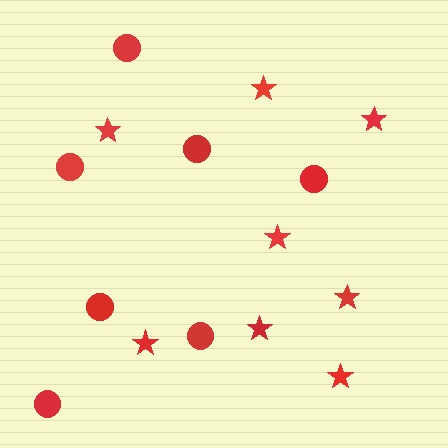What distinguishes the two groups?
There are 2 groups: one group of stars (8) and one group of circles (7).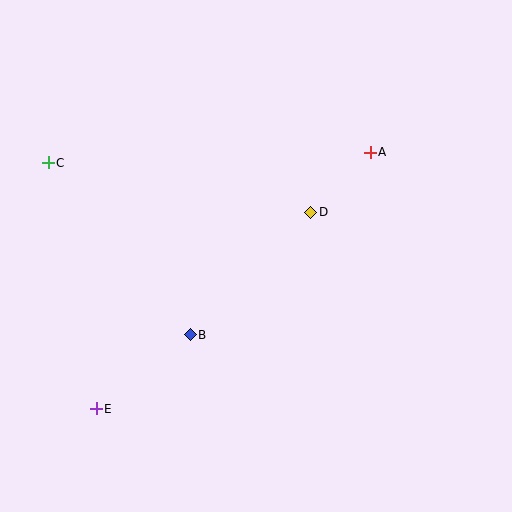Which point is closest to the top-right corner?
Point A is closest to the top-right corner.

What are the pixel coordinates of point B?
Point B is at (190, 335).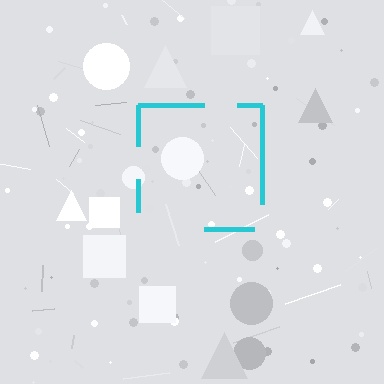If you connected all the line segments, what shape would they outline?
They would outline a square.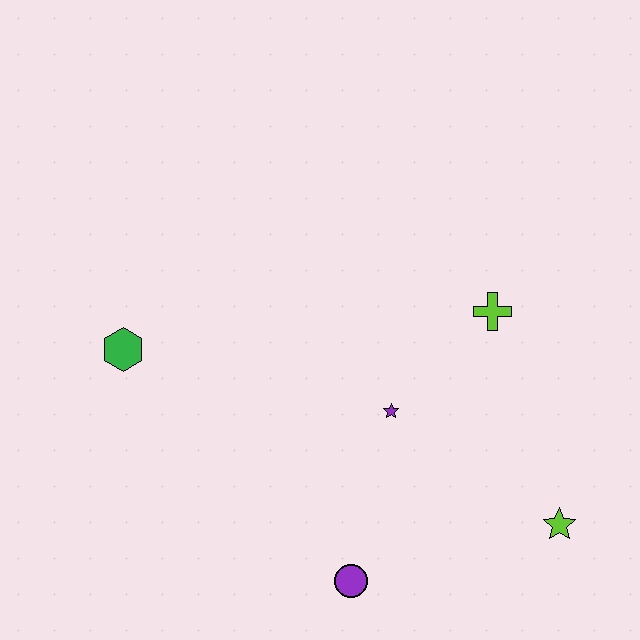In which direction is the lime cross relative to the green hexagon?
The lime cross is to the right of the green hexagon.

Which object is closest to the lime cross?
The purple star is closest to the lime cross.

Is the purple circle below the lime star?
Yes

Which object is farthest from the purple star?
The green hexagon is farthest from the purple star.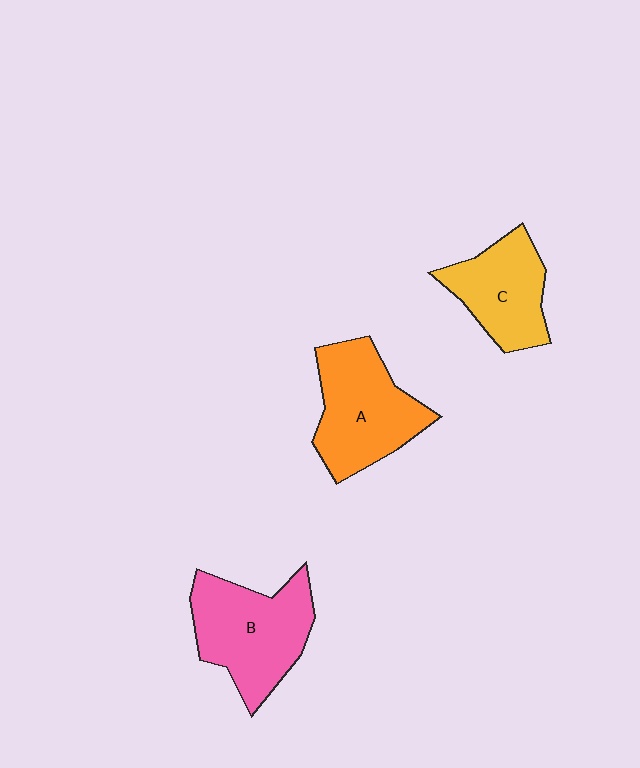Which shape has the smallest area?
Shape C (yellow).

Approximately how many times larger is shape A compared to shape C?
Approximately 1.3 times.